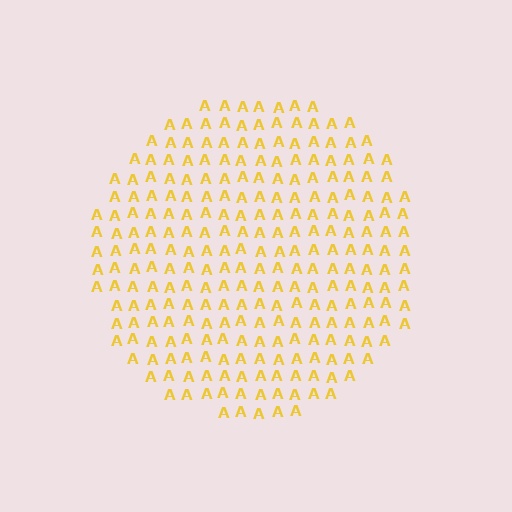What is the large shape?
The large shape is a circle.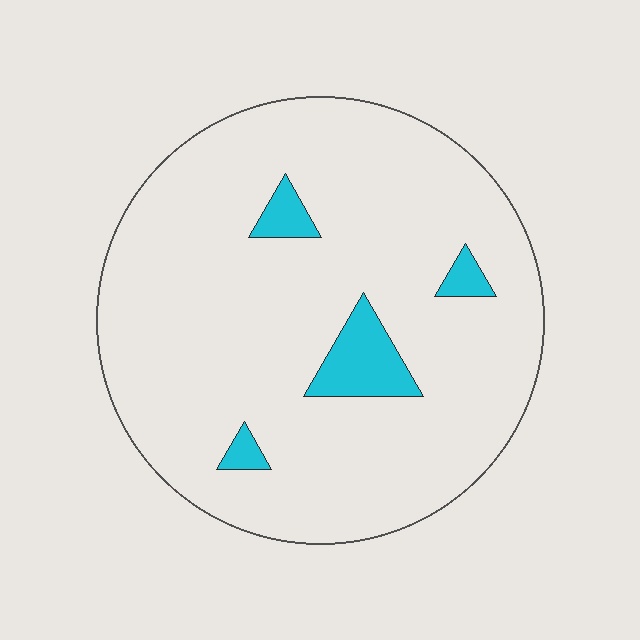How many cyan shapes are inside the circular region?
4.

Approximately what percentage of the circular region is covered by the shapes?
Approximately 10%.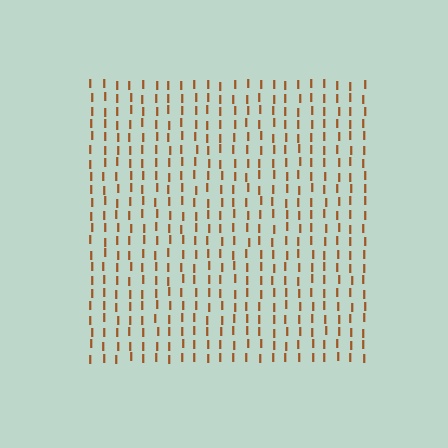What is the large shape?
The large shape is a square.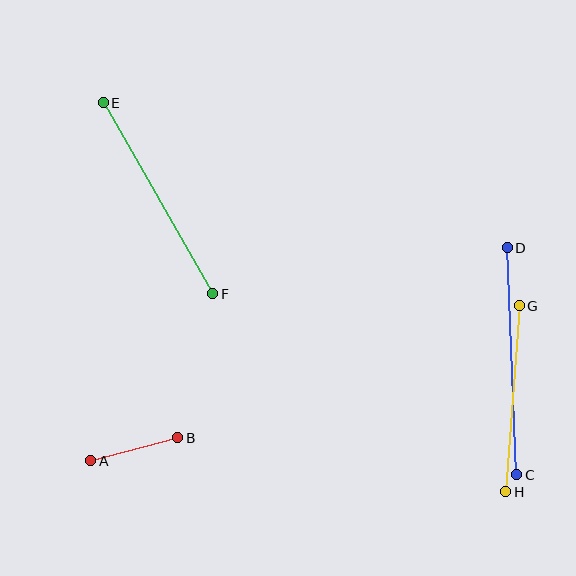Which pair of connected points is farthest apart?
Points C and D are farthest apart.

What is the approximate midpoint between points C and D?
The midpoint is at approximately (512, 361) pixels.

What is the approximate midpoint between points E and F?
The midpoint is at approximately (158, 198) pixels.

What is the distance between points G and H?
The distance is approximately 186 pixels.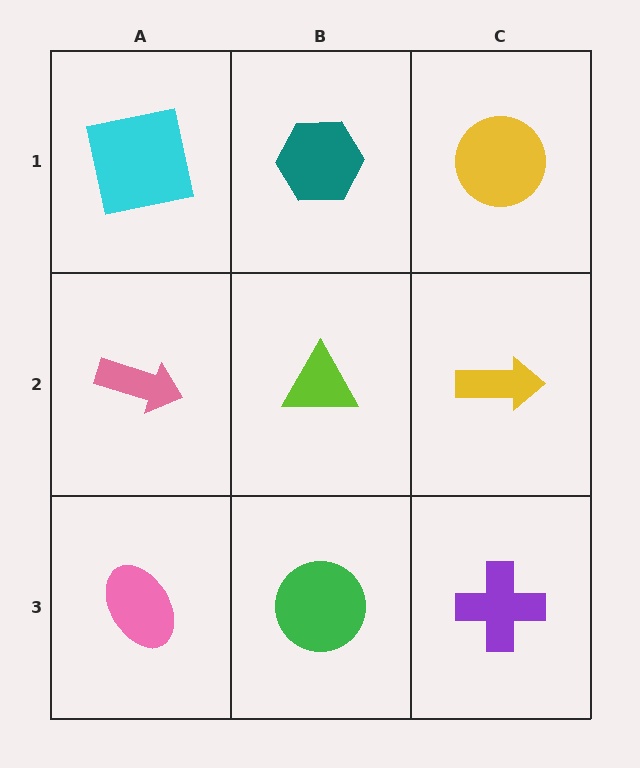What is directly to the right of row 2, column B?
A yellow arrow.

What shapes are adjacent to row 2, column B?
A teal hexagon (row 1, column B), a green circle (row 3, column B), a pink arrow (row 2, column A), a yellow arrow (row 2, column C).